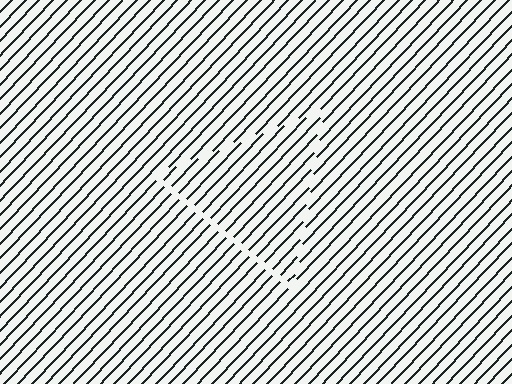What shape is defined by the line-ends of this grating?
An illusory triangle. The interior of the shape contains the same grating, shifted by half a period — the contour is defined by the phase discontinuity where line-ends from the inner and outer gratings abut.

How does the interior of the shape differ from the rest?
The interior of the shape contains the same grating, shifted by half a period — the contour is defined by the phase discontinuity where line-ends from the inner and outer gratings abut.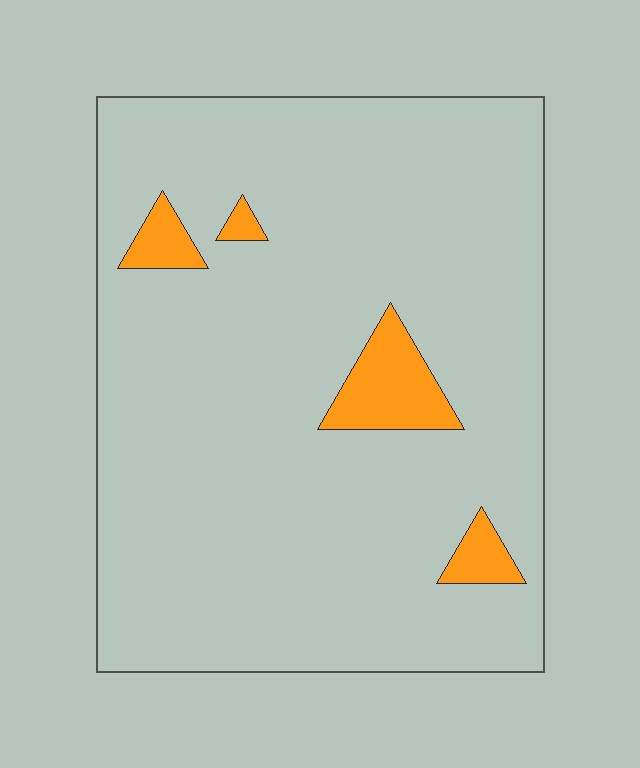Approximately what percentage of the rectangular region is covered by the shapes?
Approximately 5%.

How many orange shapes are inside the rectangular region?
4.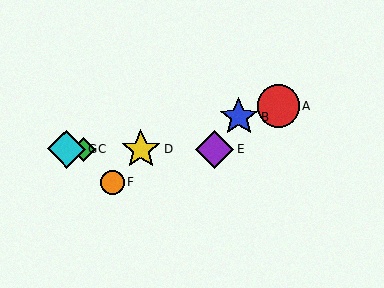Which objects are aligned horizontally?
Objects C, D, E, G are aligned horizontally.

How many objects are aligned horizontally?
4 objects (C, D, E, G) are aligned horizontally.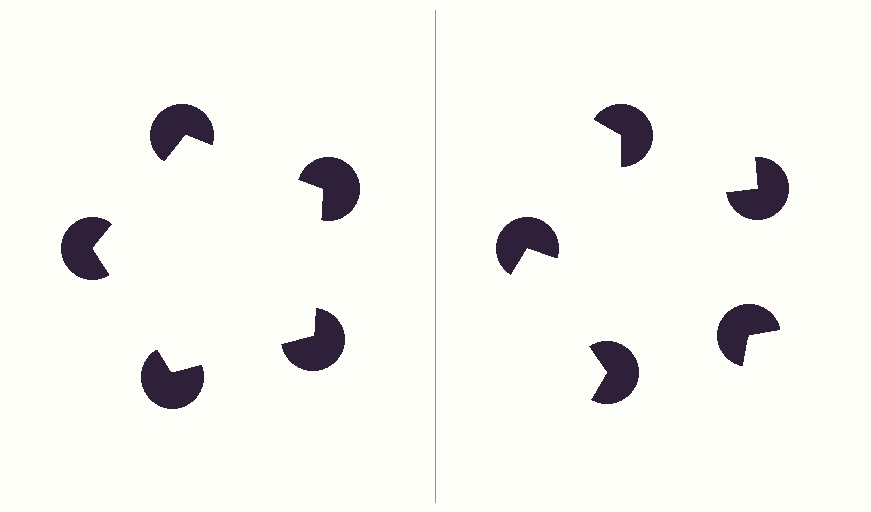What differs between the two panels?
The pac-man discs are positioned identically on both sides; only the wedge orientations differ. On the left they align to a pentagon; on the right they are misaligned.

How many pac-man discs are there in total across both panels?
10 — 5 on each side.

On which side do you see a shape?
An illusory pentagon appears on the left side. On the right side the wedge cuts are rotated, so no coherent shape forms.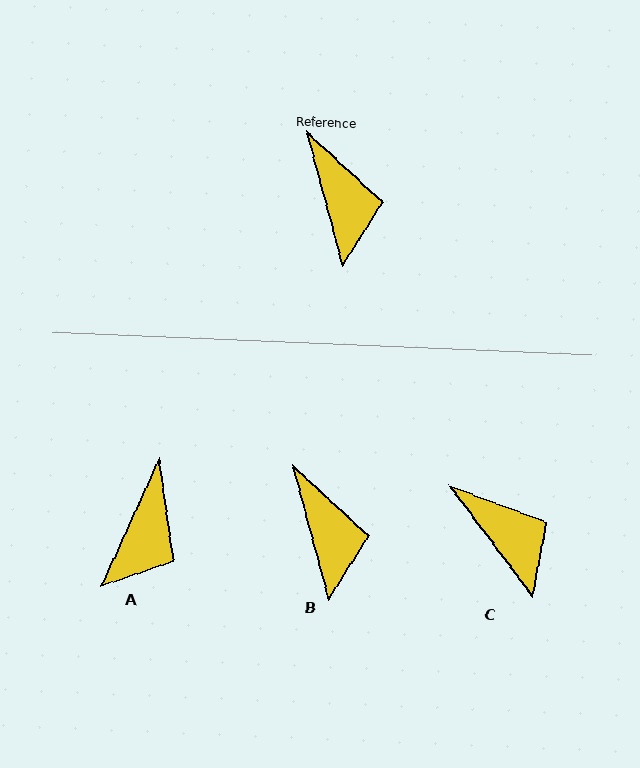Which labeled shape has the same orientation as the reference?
B.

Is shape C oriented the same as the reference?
No, it is off by about 22 degrees.